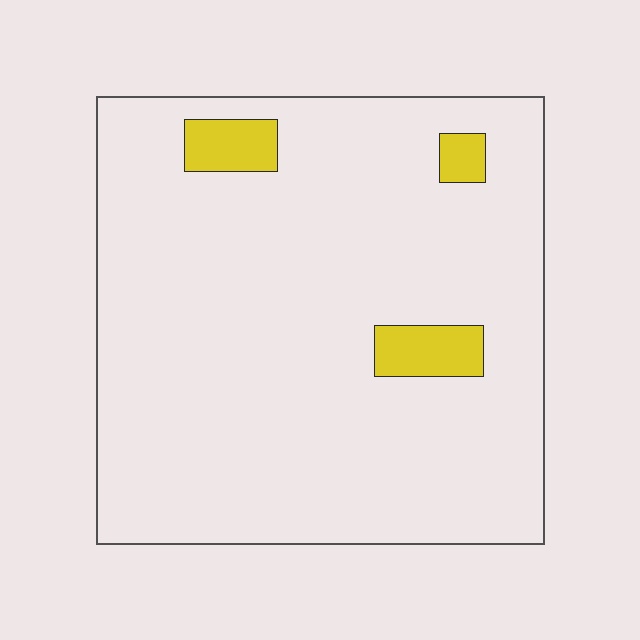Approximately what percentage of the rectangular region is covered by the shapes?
Approximately 5%.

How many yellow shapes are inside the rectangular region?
3.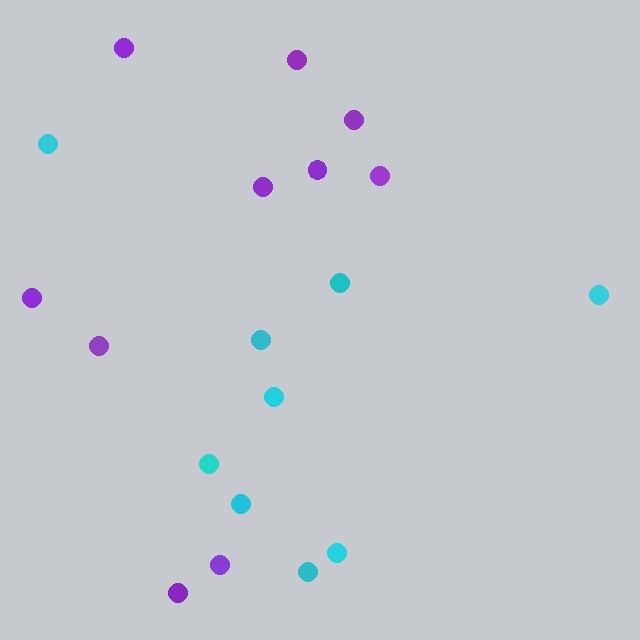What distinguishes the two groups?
There are 2 groups: one group of purple circles (10) and one group of cyan circles (9).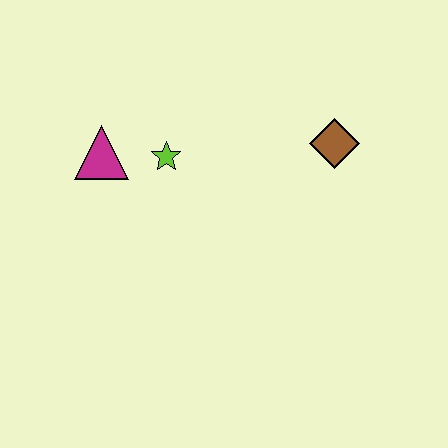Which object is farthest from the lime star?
The brown diamond is farthest from the lime star.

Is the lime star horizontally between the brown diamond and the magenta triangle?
Yes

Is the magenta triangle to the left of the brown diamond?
Yes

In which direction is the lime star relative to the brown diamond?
The lime star is to the left of the brown diamond.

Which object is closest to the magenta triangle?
The lime star is closest to the magenta triangle.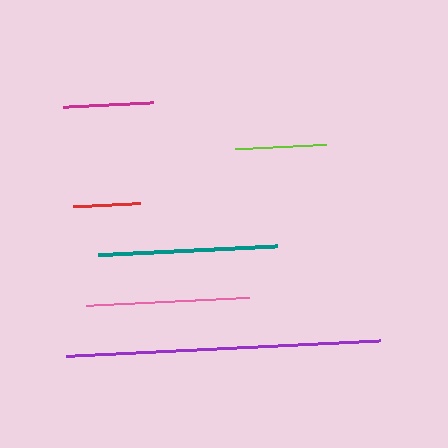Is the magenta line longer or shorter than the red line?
The magenta line is longer than the red line.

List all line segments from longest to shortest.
From longest to shortest: purple, teal, pink, lime, magenta, red.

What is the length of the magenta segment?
The magenta segment is approximately 91 pixels long.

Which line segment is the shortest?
The red line is the shortest at approximately 67 pixels.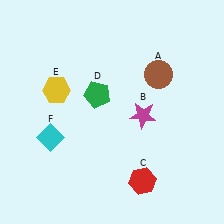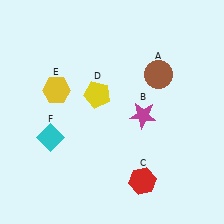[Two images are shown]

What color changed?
The pentagon (D) changed from green in Image 1 to yellow in Image 2.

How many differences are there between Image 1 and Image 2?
There is 1 difference between the two images.